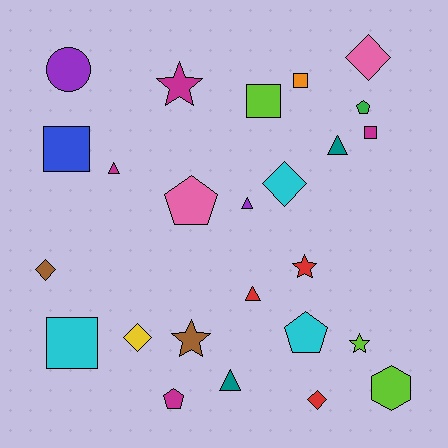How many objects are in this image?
There are 25 objects.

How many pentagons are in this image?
There are 4 pentagons.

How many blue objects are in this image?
There is 1 blue object.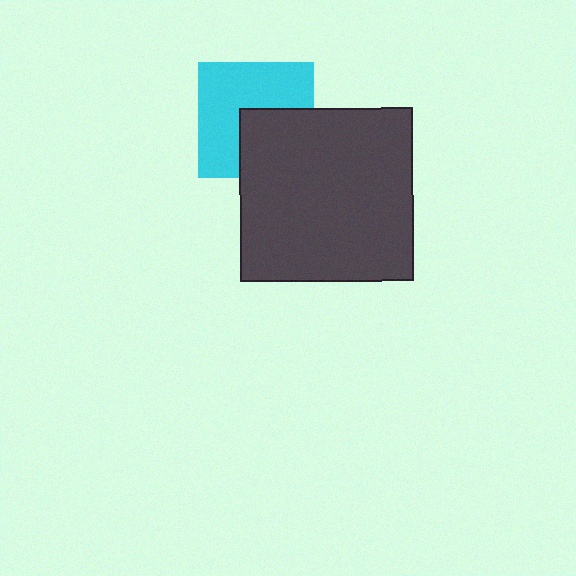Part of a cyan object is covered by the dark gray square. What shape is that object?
It is a square.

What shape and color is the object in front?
The object in front is a dark gray square.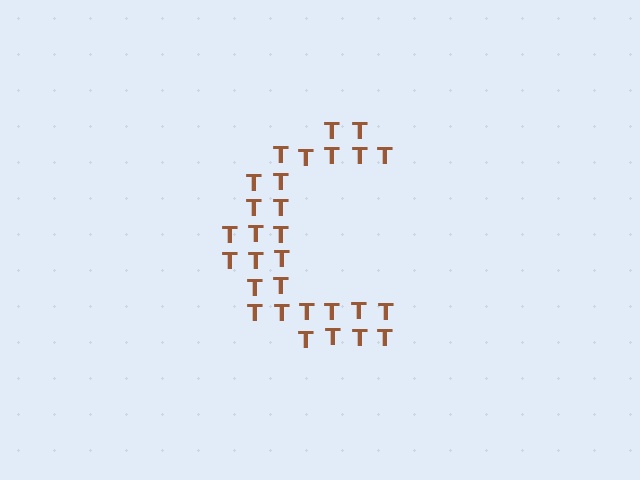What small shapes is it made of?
It is made of small letter T's.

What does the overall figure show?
The overall figure shows the letter C.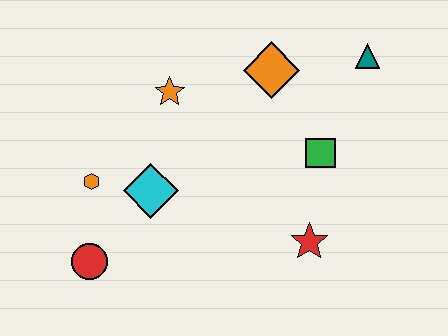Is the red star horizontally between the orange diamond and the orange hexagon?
No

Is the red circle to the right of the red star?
No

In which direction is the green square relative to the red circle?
The green square is to the right of the red circle.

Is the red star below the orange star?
Yes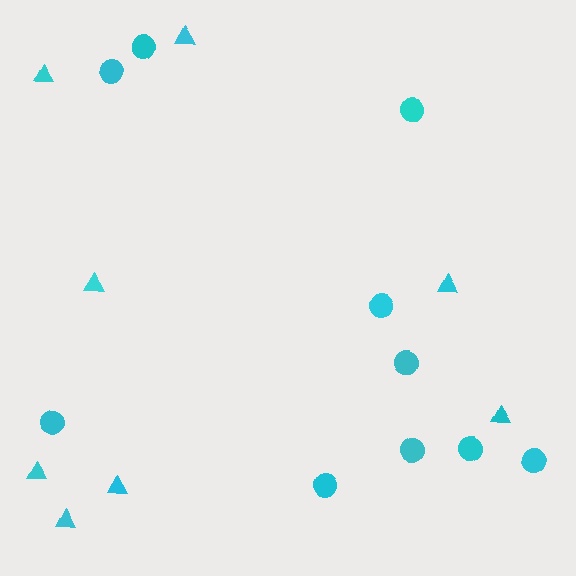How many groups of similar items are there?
There are 2 groups: one group of triangles (8) and one group of circles (10).